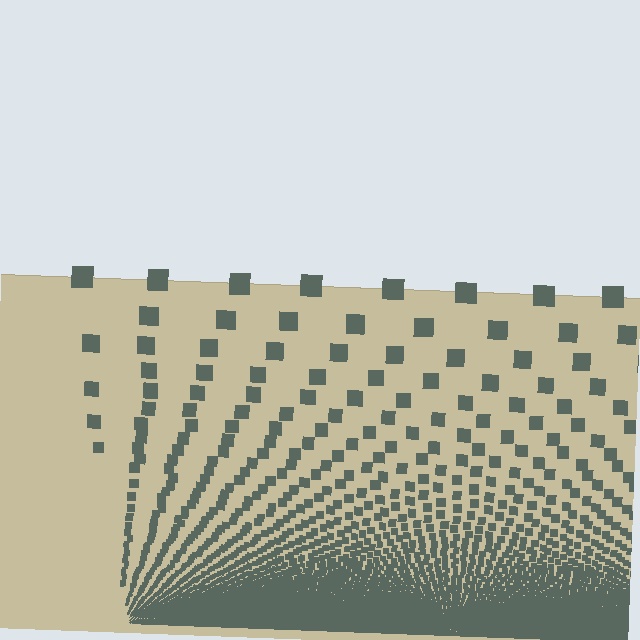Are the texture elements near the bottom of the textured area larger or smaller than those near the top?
Smaller. The gradient is inverted — elements near the bottom are smaller and denser.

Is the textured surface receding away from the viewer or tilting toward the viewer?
The surface appears to tilt toward the viewer. Texture elements get larger and sparser toward the top.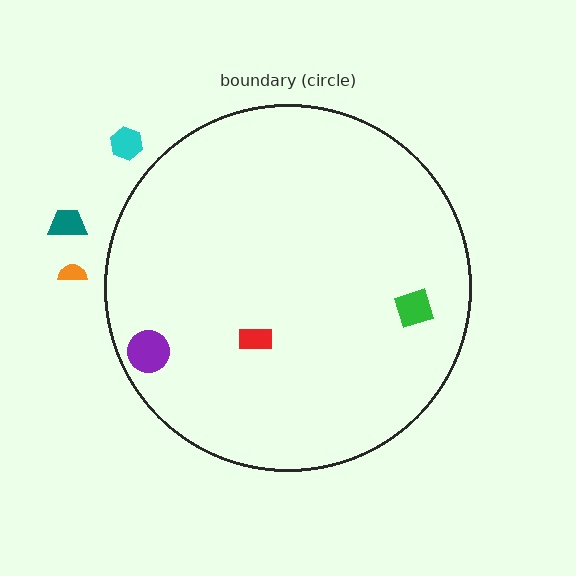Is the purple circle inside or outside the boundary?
Inside.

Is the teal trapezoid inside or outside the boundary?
Outside.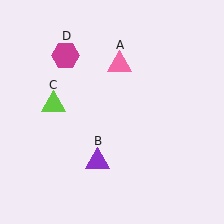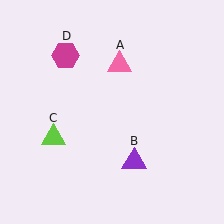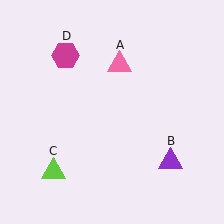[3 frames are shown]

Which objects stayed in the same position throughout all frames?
Pink triangle (object A) and magenta hexagon (object D) remained stationary.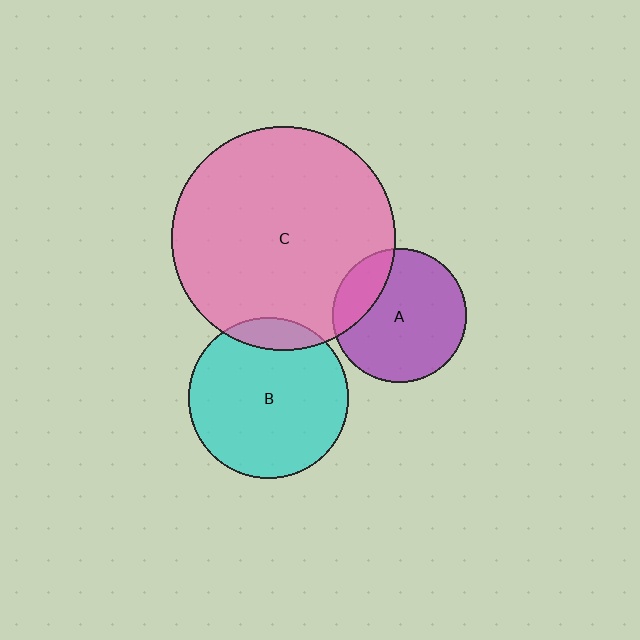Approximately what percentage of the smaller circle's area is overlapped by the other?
Approximately 10%.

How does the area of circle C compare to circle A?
Approximately 2.8 times.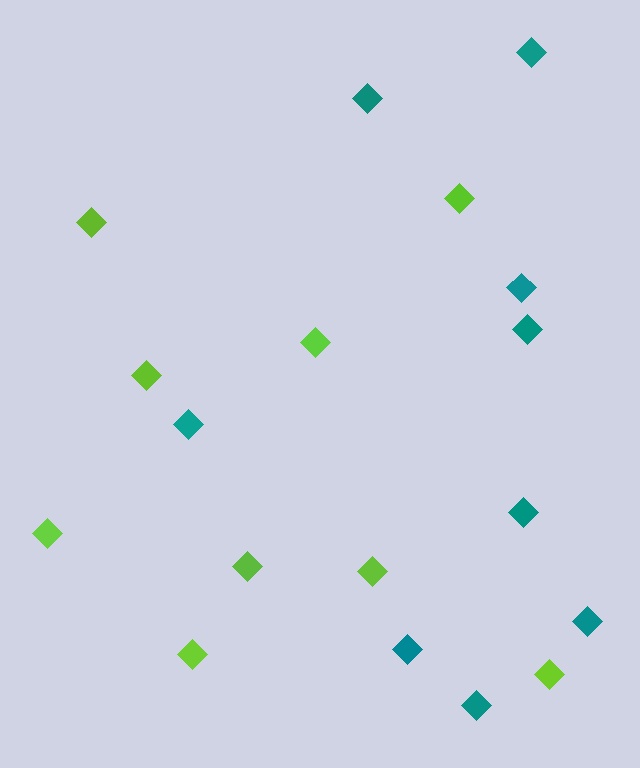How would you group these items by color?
There are 2 groups: one group of lime diamonds (9) and one group of teal diamonds (9).